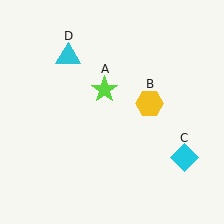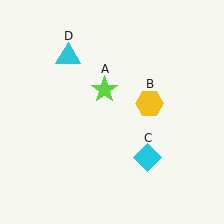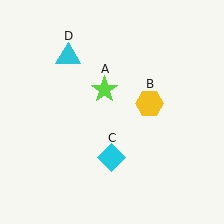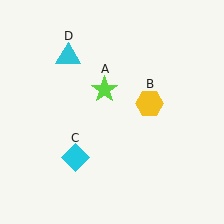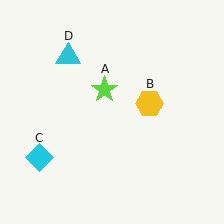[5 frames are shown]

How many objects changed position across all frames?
1 object changed position: cyan diamond (object C).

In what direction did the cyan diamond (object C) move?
The cyan diamond (object C) moved left.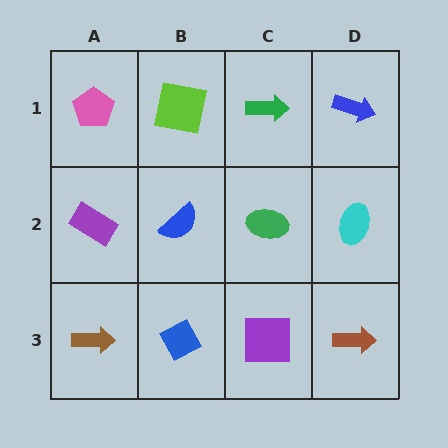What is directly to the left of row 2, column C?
A blue semicircle.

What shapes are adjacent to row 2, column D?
A blue arrow (row 1, column D), a brown arrow (row 3, column D), a green ellipse (row 2, column C).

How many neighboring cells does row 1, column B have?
3.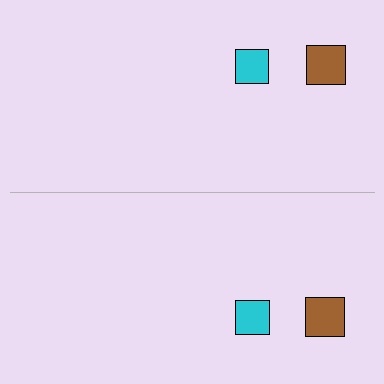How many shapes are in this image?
There are 4 shapes in this image.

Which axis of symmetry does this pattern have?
The pattern has a horizontal axis of symmetry running through the center of the image.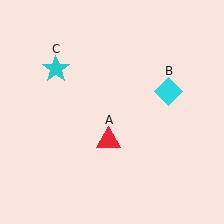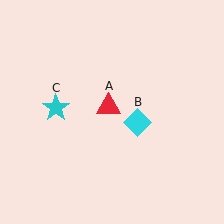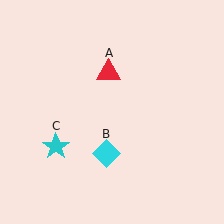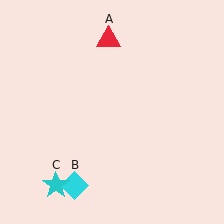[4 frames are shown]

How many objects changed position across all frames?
3 objects changed position: red triangle (object A), cyan diamond (object B), cyan star (object C).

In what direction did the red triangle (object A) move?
The red triangle (object A) moved up.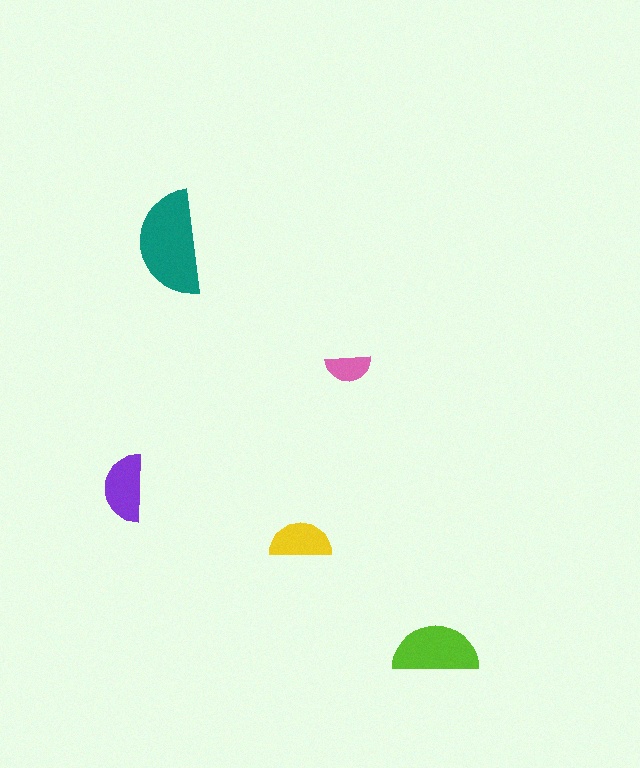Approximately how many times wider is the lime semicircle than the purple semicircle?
About 1.5 times wider.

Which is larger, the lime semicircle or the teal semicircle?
The teal one.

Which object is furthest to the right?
The lime semicircle is rightmost.